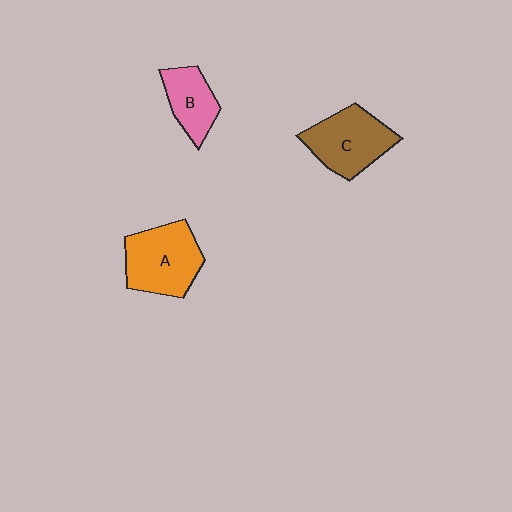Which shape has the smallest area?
Shape B (pink).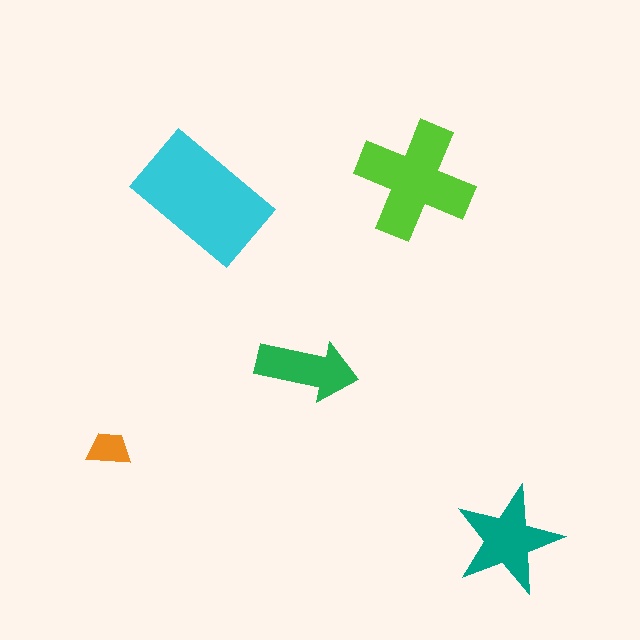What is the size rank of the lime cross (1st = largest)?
2nd.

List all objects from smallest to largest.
The orange trapezoid, the green arrow, the teal star, the lime cross, the cyan rectangle.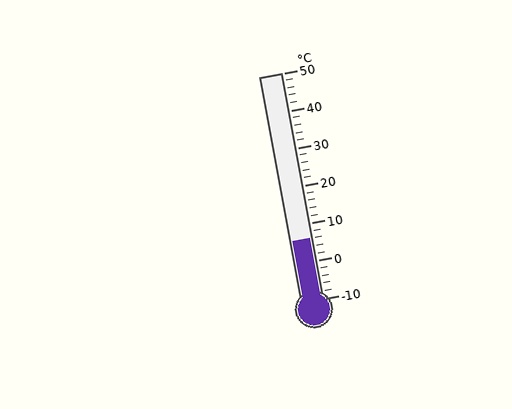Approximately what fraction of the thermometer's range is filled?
The thermometer is filled to approximately 25% of its range.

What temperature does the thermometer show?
The thermometer shows approximately 6°C.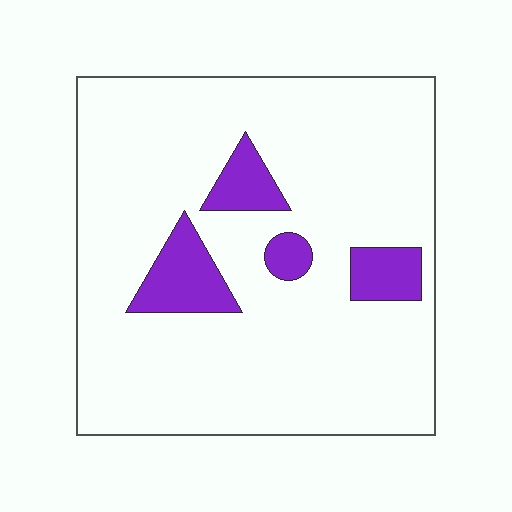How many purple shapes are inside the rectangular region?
4.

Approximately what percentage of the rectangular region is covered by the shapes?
Approximately 10%.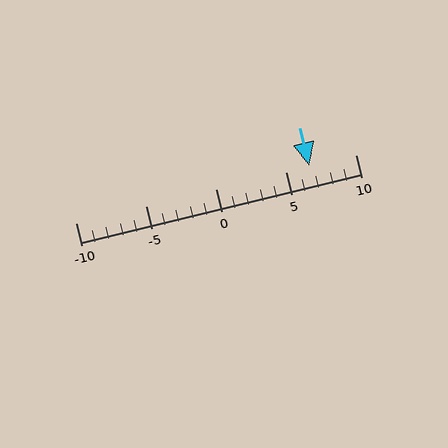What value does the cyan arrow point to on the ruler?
The cyan arrow points to approximately 7.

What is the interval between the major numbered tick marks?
The major tick marks are spaced 5 units apart.